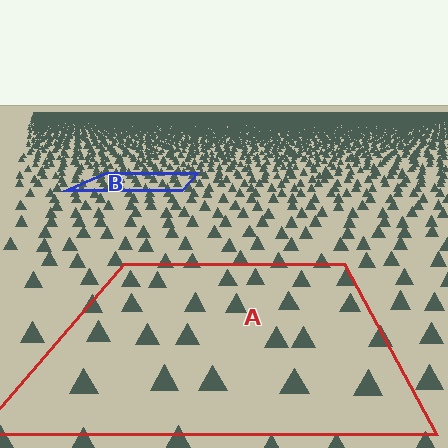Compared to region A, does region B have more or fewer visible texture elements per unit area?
Region B has more texture elements per unit area — they are packed more densely because it is farther away.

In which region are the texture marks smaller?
The texture marks are smaller in region B, because it is farther away.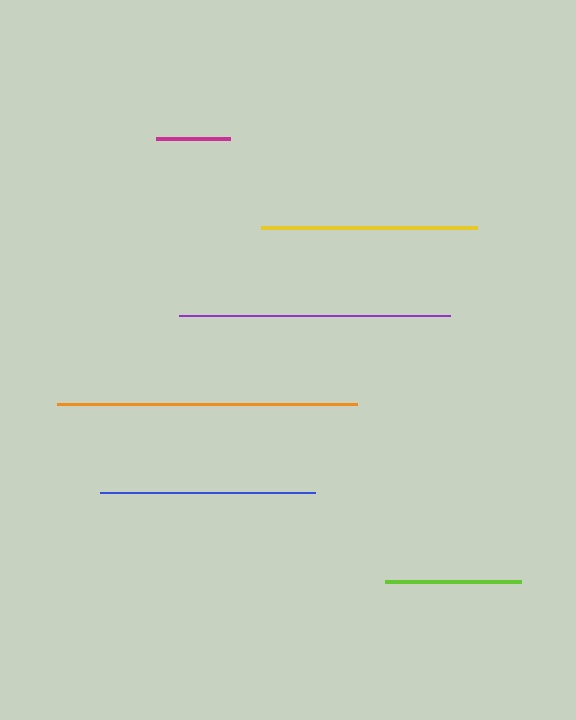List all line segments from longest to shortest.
From longest to shortest: orange, purple, yellow, blue, lime, magenta.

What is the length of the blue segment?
The blue segment is approximately 215 pixels long.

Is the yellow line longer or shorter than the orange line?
The orange line is longer than the yellow line.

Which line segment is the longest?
The orange line is the longest at approximately 300 pixels.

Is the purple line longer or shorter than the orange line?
The orange line is longer than the purple line.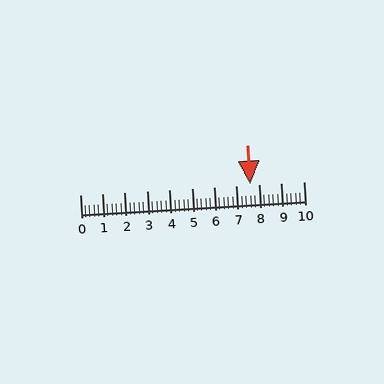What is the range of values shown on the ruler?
The ruler shows values from 0 to 10.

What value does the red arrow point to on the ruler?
The red arrow points to approximately 7.6.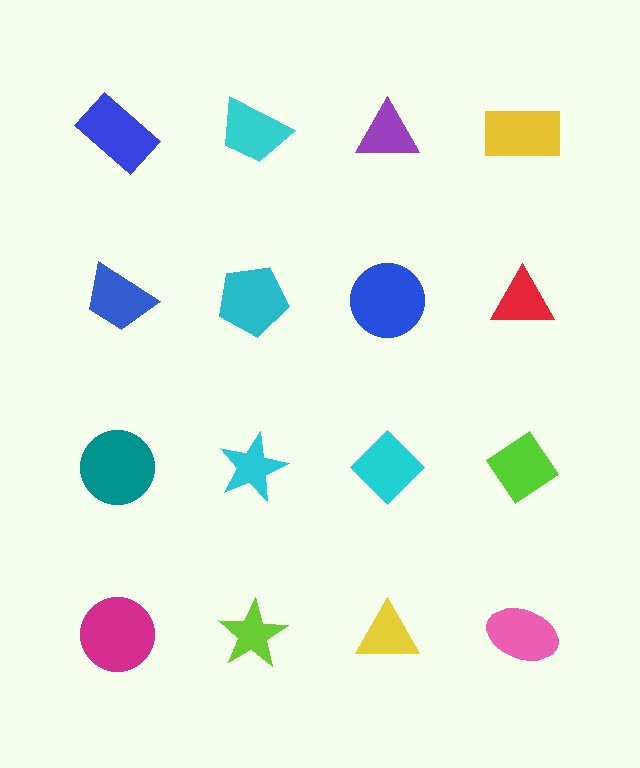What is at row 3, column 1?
A teal circle.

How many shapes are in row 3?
4 shapes.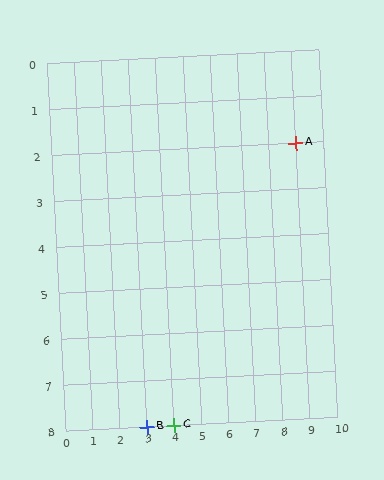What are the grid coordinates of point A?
Point A is at grid coordinates (9, 2).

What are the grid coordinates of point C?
Point C is at grid coordinates (4, 8).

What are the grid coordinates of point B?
Point B is at grid coordinates (3, 8).